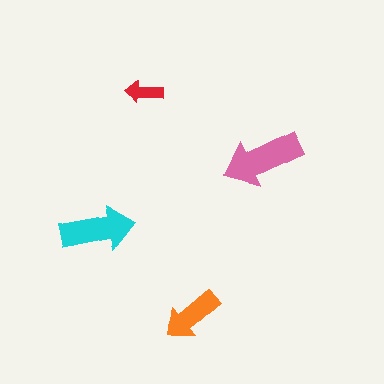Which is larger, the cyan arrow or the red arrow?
The cyan one.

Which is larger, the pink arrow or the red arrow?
The pink one.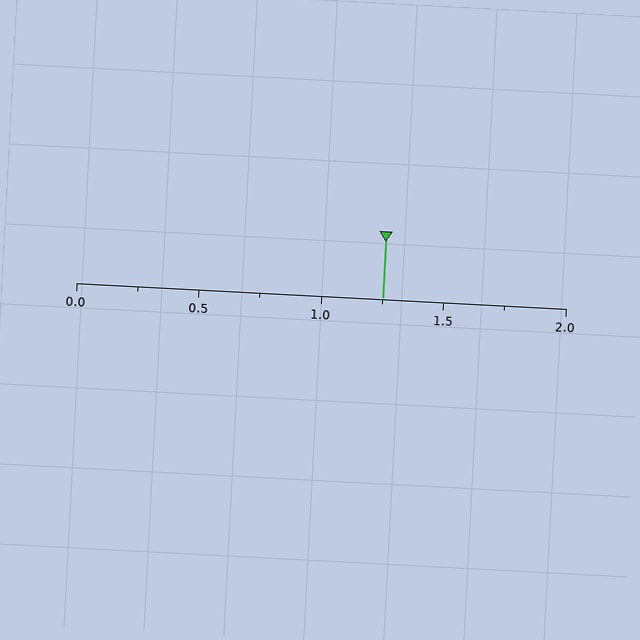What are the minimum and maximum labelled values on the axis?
The axis runs from 0.0 to 2.0.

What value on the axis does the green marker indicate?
The marker indicates approximately 1.25.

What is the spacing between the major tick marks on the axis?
The major ticks are spaced 0.5 apart.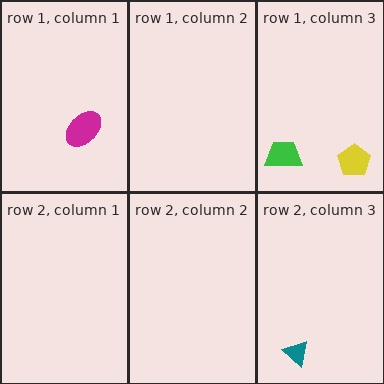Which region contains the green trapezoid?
The row 1, column 3 region.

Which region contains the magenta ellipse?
The row 1, column 1 region.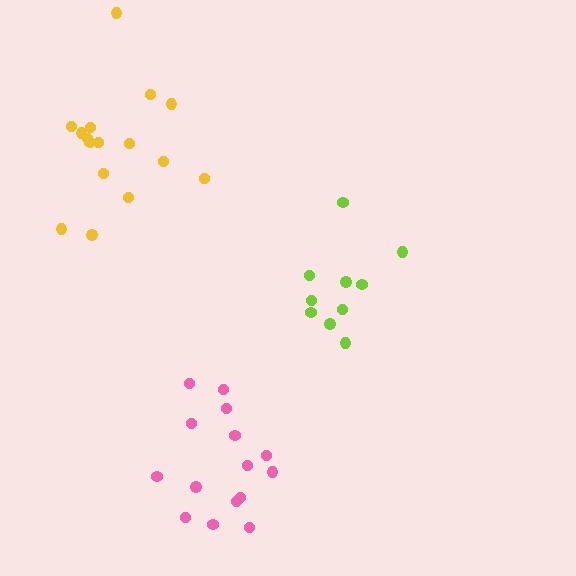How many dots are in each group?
Group 1: 10 dots, Group 2: 15 dots, Group 3: 16 dots (41 total).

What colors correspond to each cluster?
The clusters are colored: lime, pink, yellow.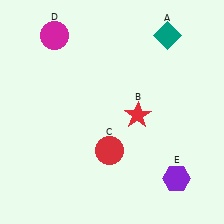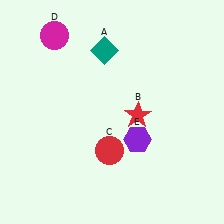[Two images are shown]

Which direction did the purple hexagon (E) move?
The purple hexagon (E) moved left.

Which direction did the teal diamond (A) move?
The teal diamond (A) moved left.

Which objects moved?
The objects that moved are: the teal diamond (A), the purple hexagon (E).